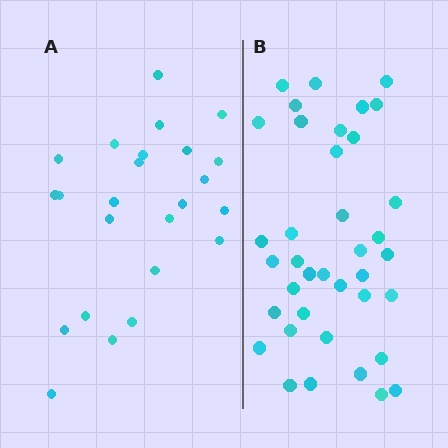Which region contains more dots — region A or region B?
Region B (the right region) has more dots.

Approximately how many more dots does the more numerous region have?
Region B has approximately 15 more dots than region A.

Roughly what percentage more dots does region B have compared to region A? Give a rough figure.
About 60% more.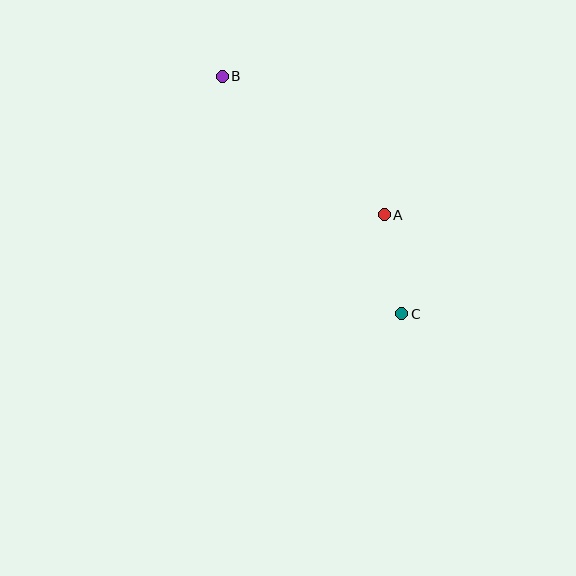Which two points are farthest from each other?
Points B and C are farthest from each other.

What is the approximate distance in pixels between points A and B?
The distance between A and B is approximately 213 pixels.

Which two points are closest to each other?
Points A and C are closest to each other.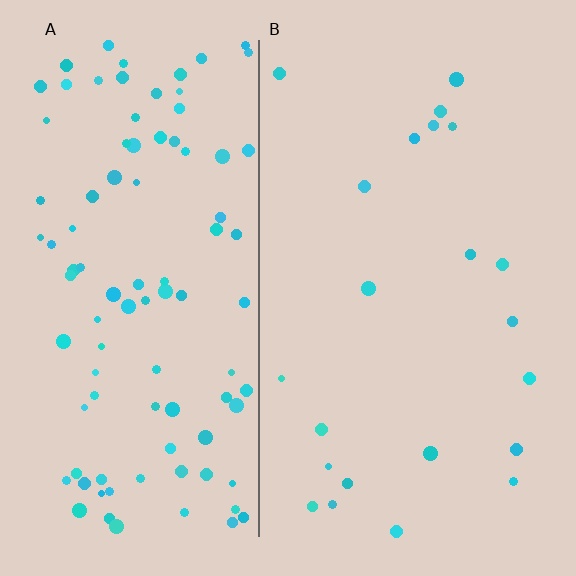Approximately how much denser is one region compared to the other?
Approximately 4.4× — region A over region B.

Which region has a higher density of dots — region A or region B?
A (the left).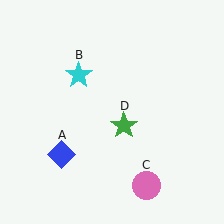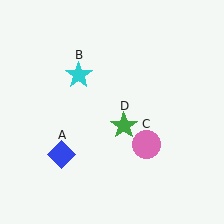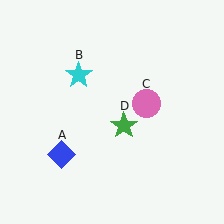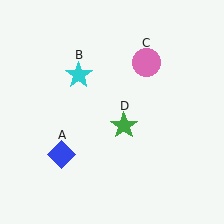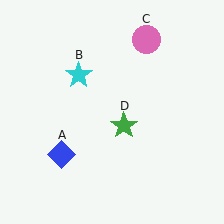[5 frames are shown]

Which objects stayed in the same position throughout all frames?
Blue diamond (object A) and cyan star (object B) and green star (object D) remained stationary.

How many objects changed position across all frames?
1 object changed position: pink circle (object C).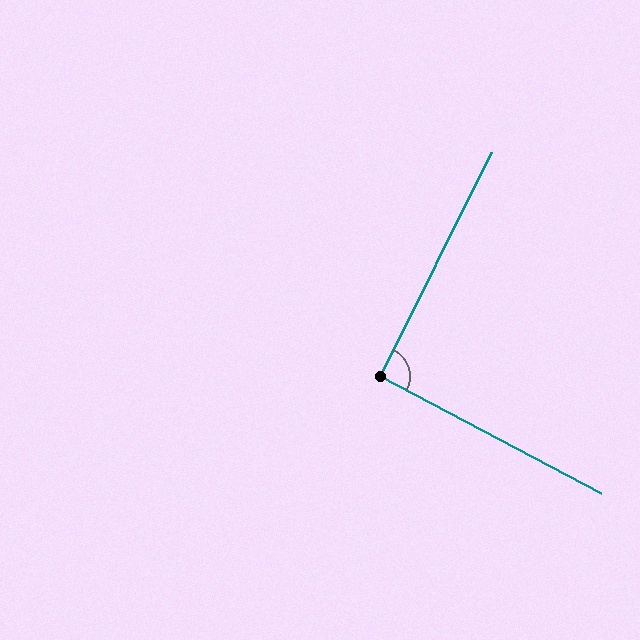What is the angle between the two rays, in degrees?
Approximately 91 degrees.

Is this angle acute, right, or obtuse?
It is approximately a right angle.